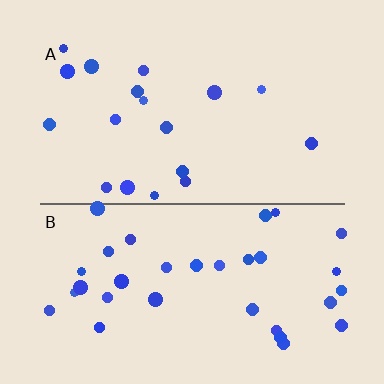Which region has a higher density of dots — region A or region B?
B (the bottom).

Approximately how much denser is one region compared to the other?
Approximately 1.9× — region B over region A.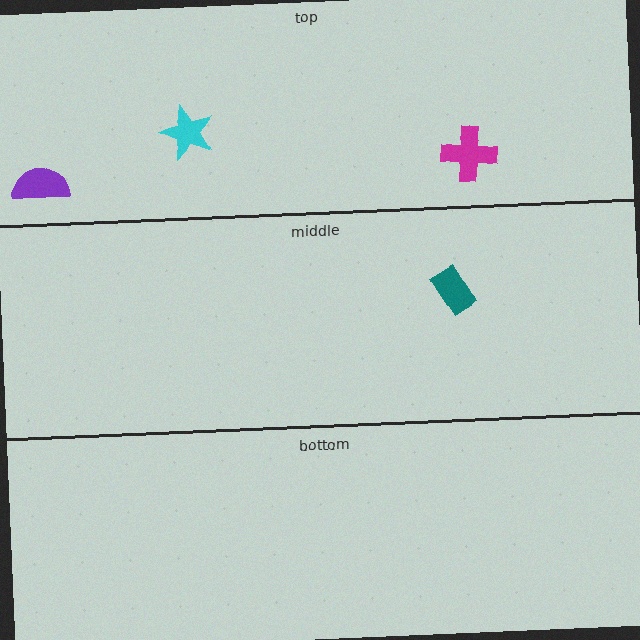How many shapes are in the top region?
3.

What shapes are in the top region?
The cyan star, the magenta cross, the purple semicircle.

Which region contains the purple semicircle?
The top region.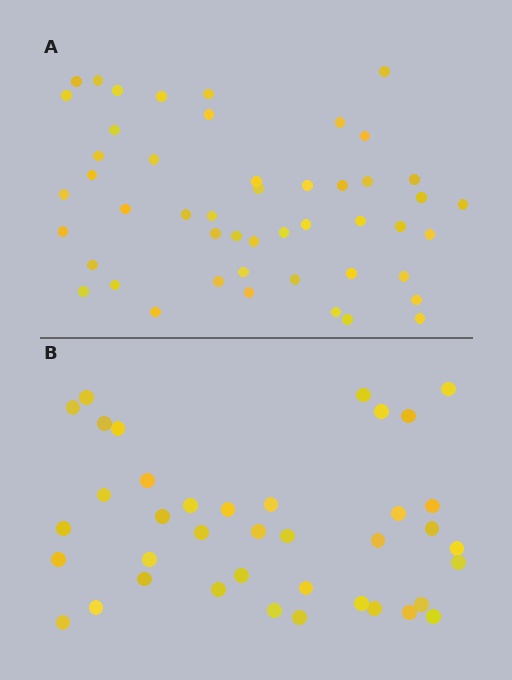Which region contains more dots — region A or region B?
Region A (the top region) has more dots.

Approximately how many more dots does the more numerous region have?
Region A has roughly 10 or so more dots than region B.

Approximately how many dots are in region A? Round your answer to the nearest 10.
About 50 dots. (The exact count is 49, which rounds to 50.)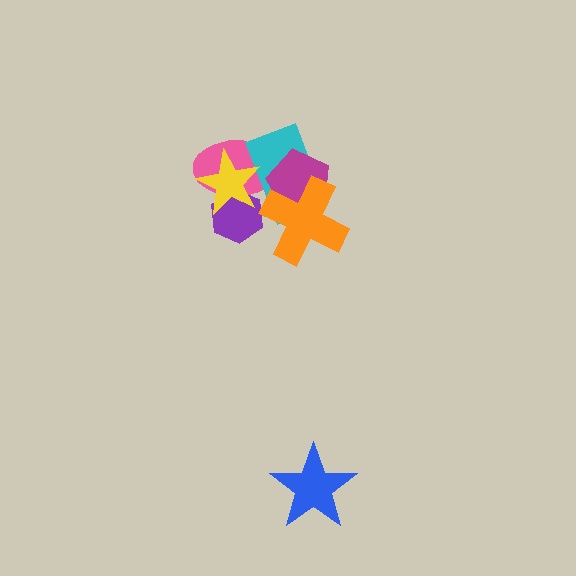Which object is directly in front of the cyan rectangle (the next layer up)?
The magenta pentagon is directly in front of the cyan rectangle.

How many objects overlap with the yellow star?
3 objects overlap with the yellow star.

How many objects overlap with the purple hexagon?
2 objects overlap with the purple hexagon.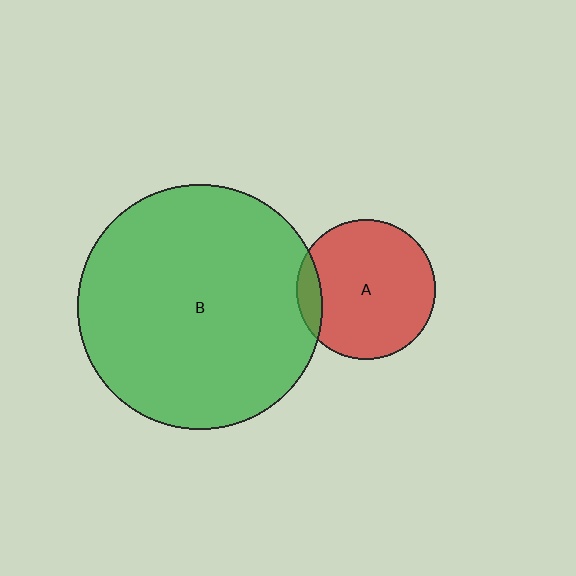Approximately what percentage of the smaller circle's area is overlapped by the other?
Approximately 10%.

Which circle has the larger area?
Circle B (green).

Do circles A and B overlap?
Yes.